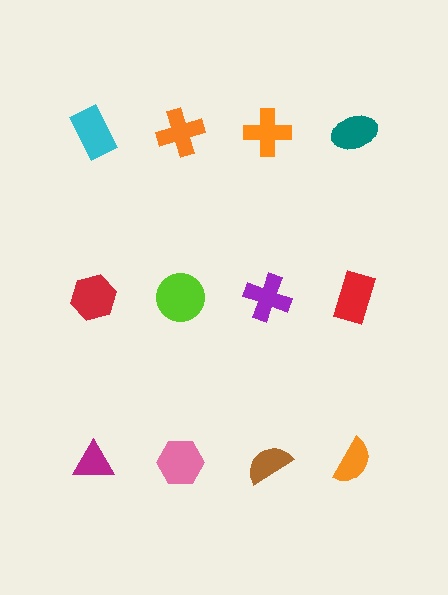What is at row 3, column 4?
An orange semicircle.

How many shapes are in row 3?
4 shapes.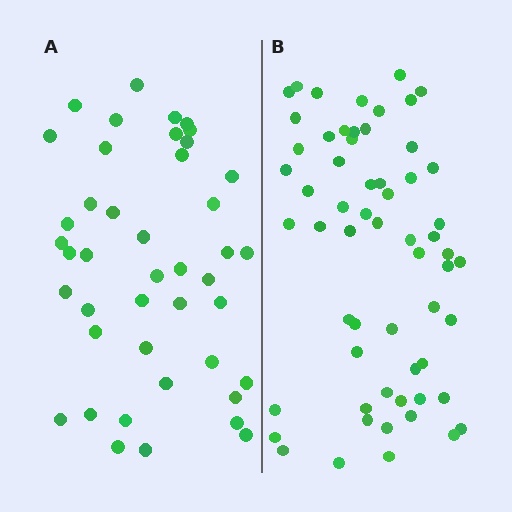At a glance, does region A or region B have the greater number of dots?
Region B (the right region) has more dots.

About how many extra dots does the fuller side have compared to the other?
Region B has approximately 15 more dots than region A.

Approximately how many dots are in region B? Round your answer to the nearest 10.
About 60 dots.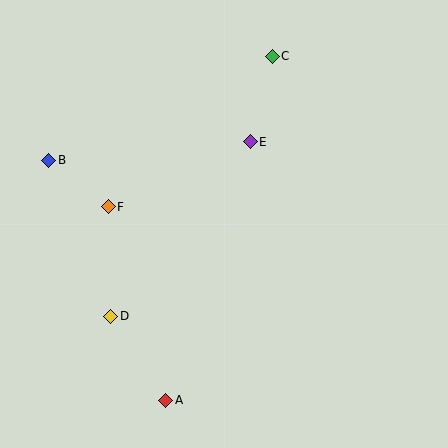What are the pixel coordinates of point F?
Point F is at (108, 207).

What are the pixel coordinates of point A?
Point A is at (166, 400).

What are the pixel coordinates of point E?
Point E is at (250, 142).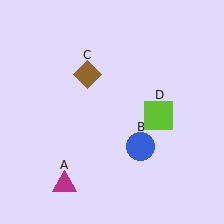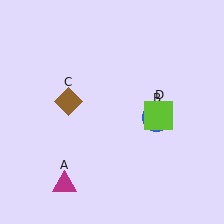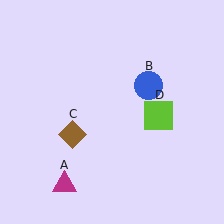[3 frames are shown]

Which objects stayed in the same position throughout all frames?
Magenta triangle (object A) and lime square (object D) remained stationary.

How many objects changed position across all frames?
2 objects changed position: blue circle (object B), brown diamond (object C).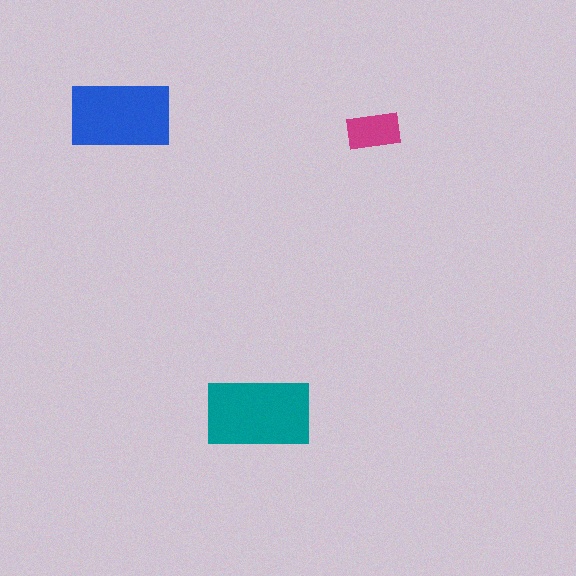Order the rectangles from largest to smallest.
the teal one, the blue one, the magenta one.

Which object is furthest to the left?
The blue rectangle is leftmost.